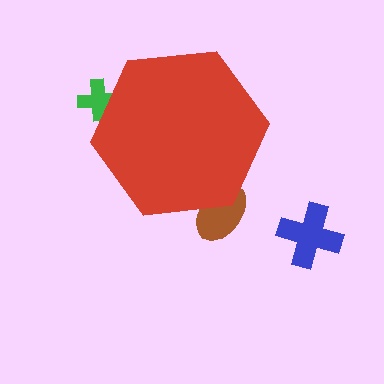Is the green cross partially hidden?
Yes, the green cross is partially hidden behind the red hexagon.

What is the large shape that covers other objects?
A red hexagon.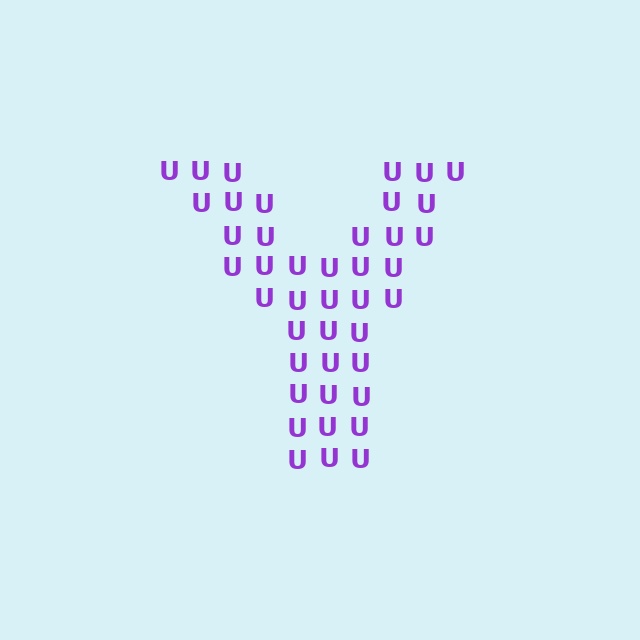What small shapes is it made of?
It is made of small letter U's.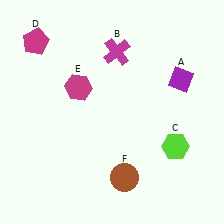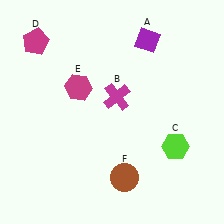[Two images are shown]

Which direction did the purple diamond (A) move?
The purple diamond (A) moved up.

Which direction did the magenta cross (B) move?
The magenta cross (B) moved down.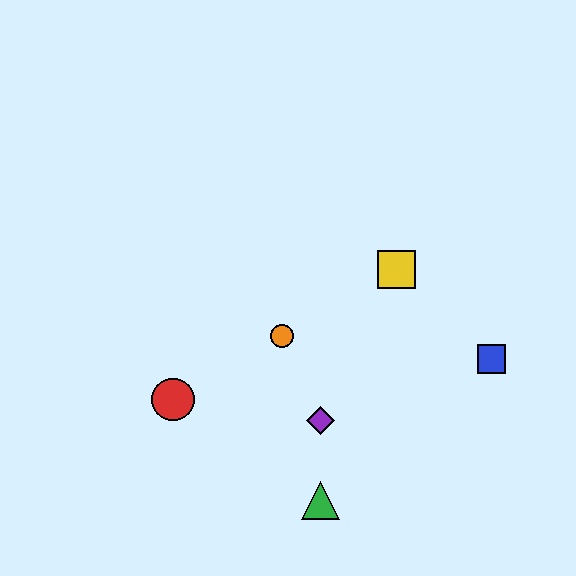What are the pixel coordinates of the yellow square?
The yellow square is at (397, 270).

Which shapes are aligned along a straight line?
The red circle, the yellow square, the orange circle are aligned along a straight line.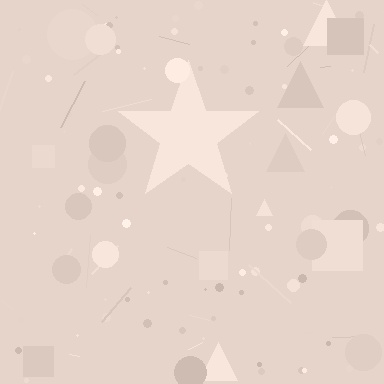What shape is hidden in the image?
A star is hidden in the image.